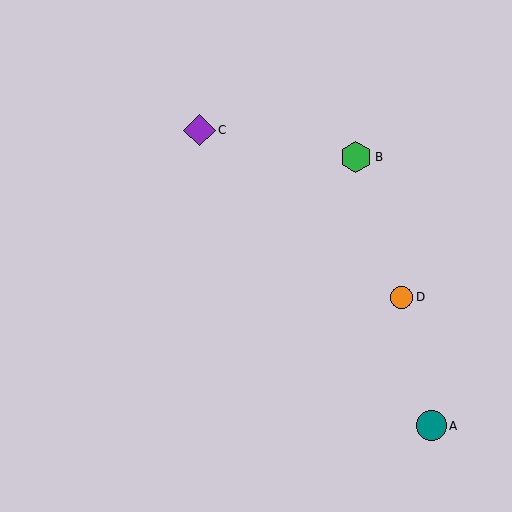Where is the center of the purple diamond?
The center of the purple diamond is at (199, 130).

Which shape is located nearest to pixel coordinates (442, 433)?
The teal circle (labeled A) at (431, 426) is nearest to that location.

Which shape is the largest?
The purple diamond (labeled C) is the largest.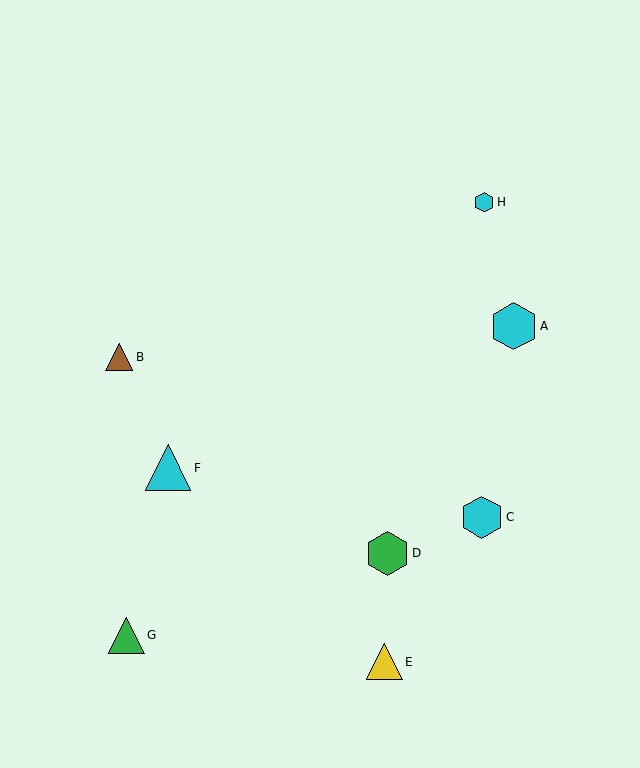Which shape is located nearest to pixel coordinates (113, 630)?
The green triangle (labeled G) at (127, 635) is nearest to that location.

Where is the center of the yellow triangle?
The center of the yellow triangle is at (384, 662).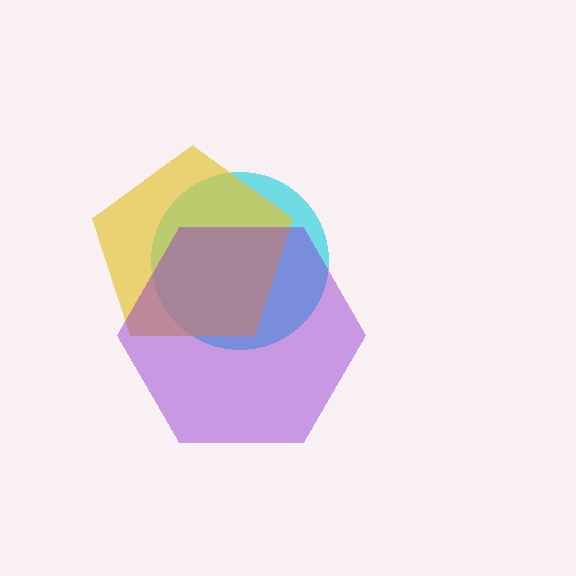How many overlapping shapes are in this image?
There are 3 overlapping shapes in the image.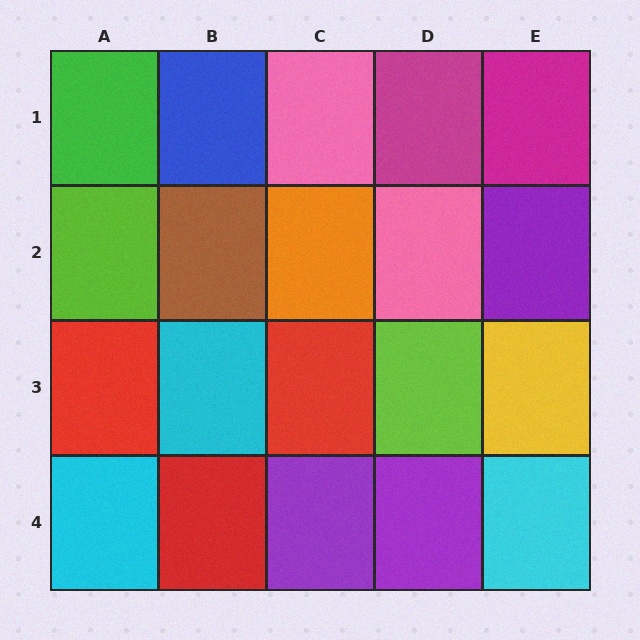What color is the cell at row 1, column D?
Magenta.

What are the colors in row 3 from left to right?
Red, cyan, red, lime, yellow.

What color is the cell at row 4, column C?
Purple.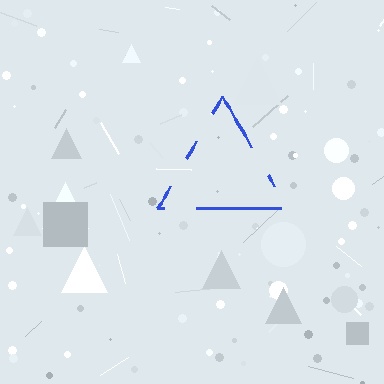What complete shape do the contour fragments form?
The contour fragments form a triangle.